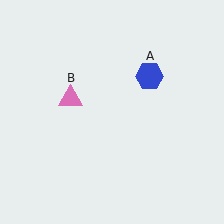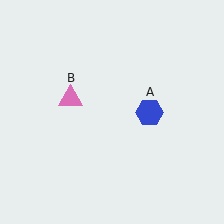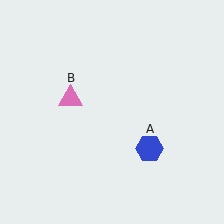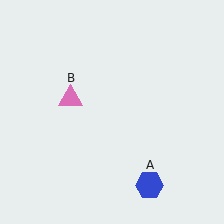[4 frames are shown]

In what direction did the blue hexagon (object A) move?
The blue hexagon (object A) moved down.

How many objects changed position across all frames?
1 object changed position: blue hexagon (object A).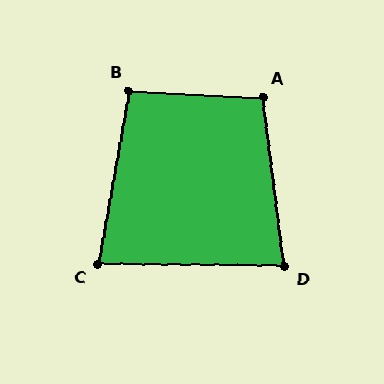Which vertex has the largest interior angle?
A, at approximately 100 degrees.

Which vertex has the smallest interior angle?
C, at approximately 80 degrees.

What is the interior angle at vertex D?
Approximately 82 degrees (acute).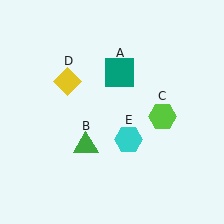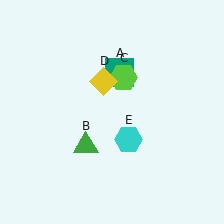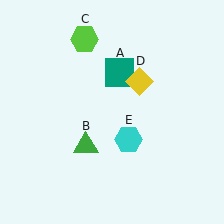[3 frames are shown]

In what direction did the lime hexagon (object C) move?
The lime hexagon (object C) moved up and to the left.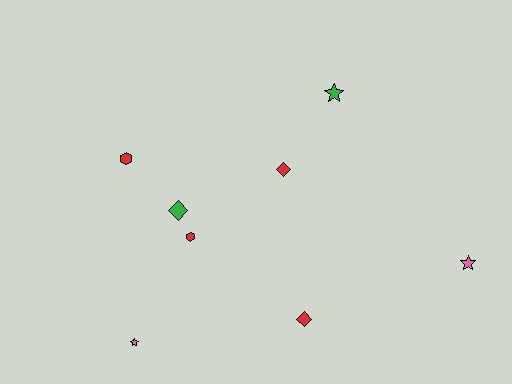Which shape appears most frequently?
Diamond, with 3 objects.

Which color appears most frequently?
Red, with 4 objects.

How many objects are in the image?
There are 8 objects.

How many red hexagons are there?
There are 2 red hexagons.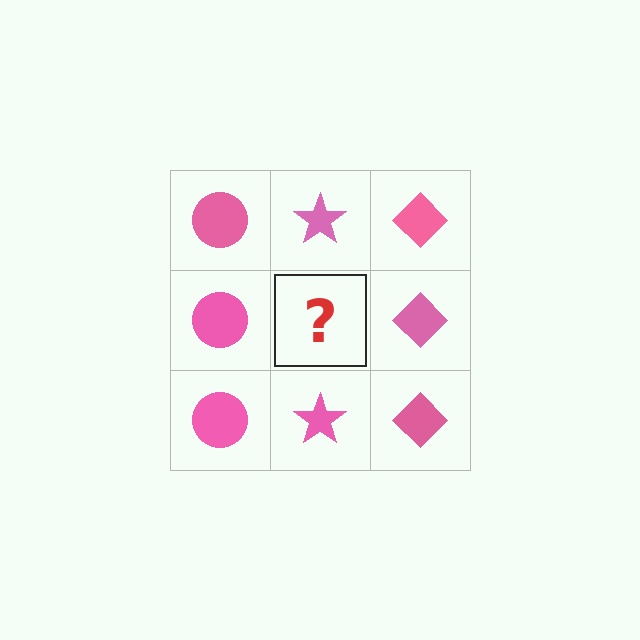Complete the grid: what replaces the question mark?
The question mark should be replaced with a pink star.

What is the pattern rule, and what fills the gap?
The rule is that each column has a consistent shape. The gap should be filled with a pink star.